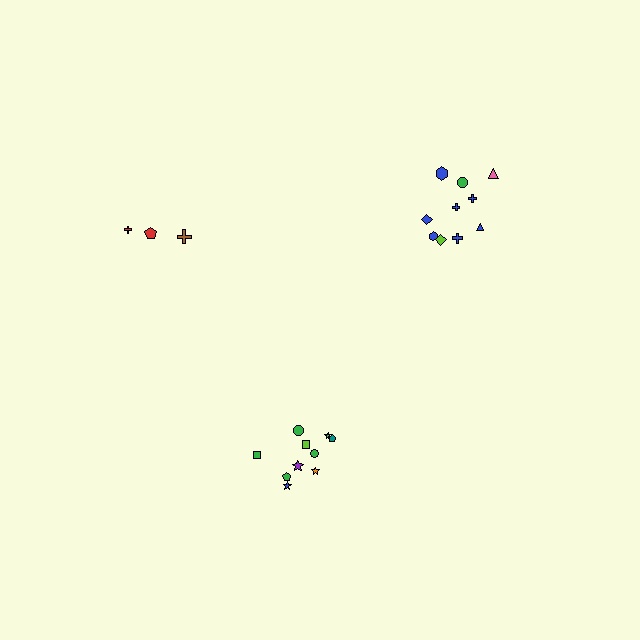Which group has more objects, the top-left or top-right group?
The top-right group.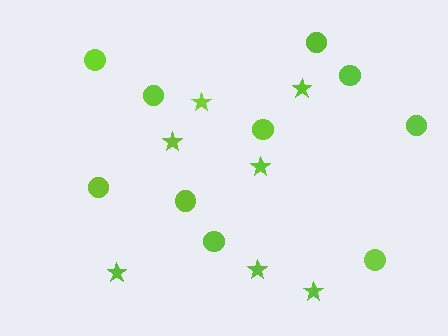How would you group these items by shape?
There are 2 groups: one group of circles (10) and one group of stars (7).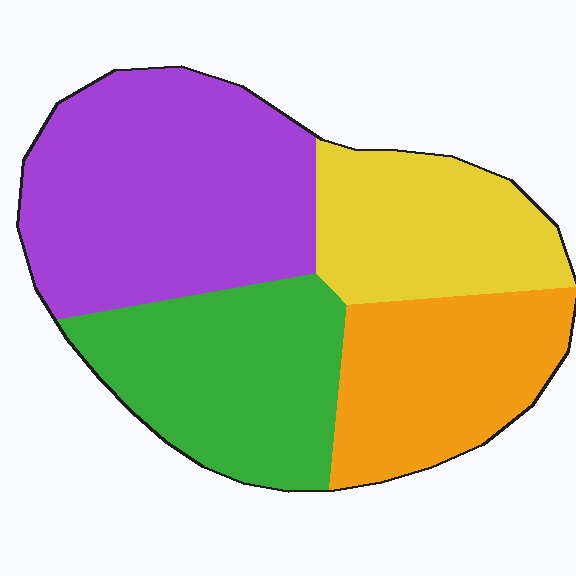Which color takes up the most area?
Purple, at roughly 35%.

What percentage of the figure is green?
Green covers about 25% of the figure.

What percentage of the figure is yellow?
Yellow covers 19% of the figure.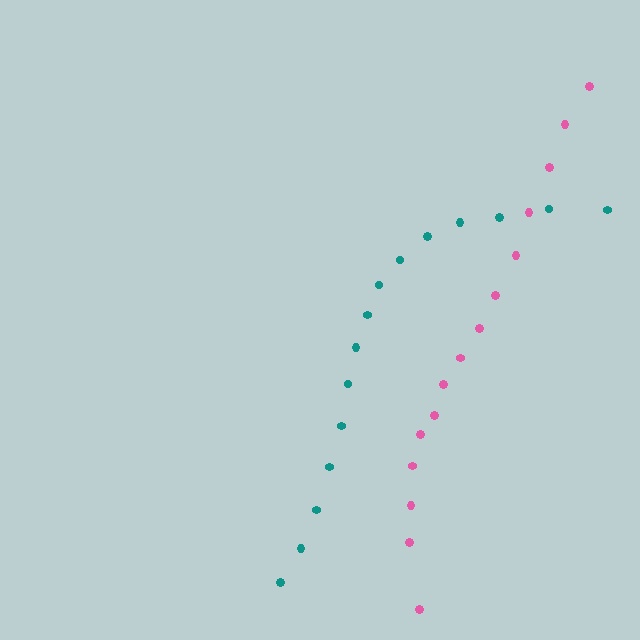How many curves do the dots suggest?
There are 2 distinct paths.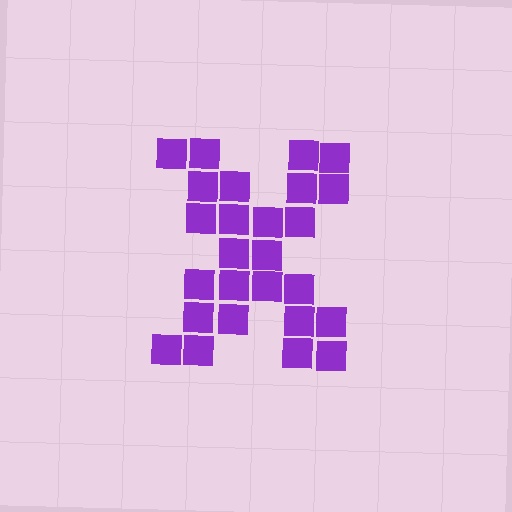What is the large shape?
The large shape is the letter X.